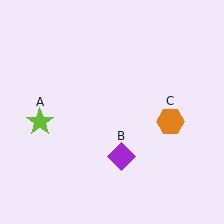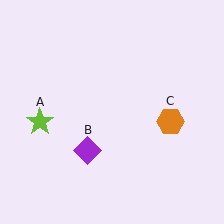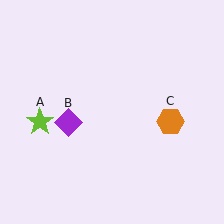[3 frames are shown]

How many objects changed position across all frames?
1 object changed position: purple diamond (object B).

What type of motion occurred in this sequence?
The purple diamond (object B) rotated clockwise around the center of the scene.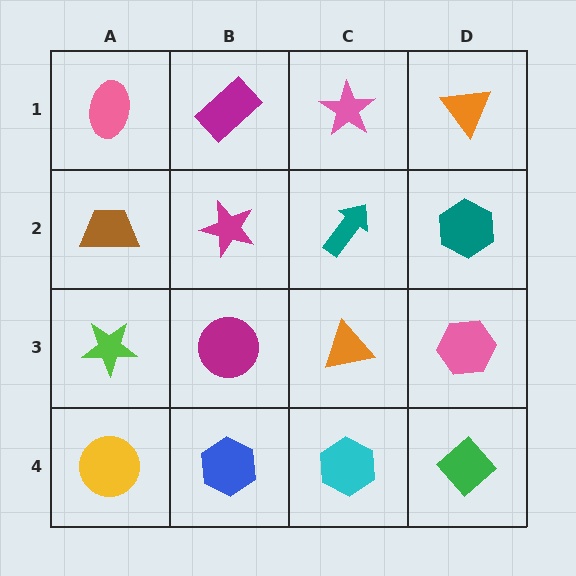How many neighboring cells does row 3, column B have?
4.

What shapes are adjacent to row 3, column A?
A brown trapezoid (row 2, column A), a yellow circle (row 4, column A), a magenta circle (row 3, column B).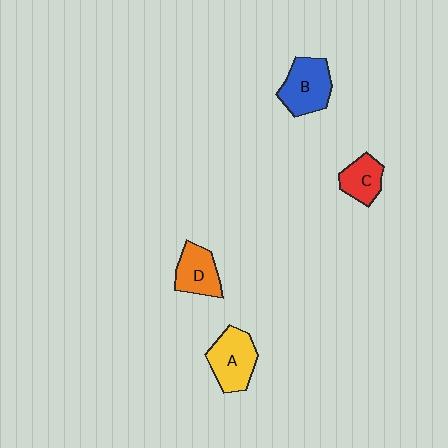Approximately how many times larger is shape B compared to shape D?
Approximately 1.3 times.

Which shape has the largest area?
Shape B (blue).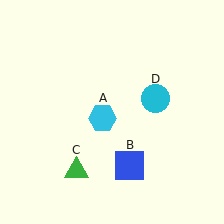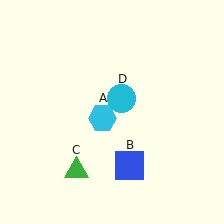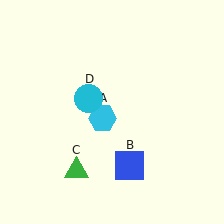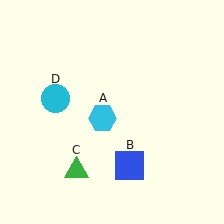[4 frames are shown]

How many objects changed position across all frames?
1 object changed position: cyan circle (object D).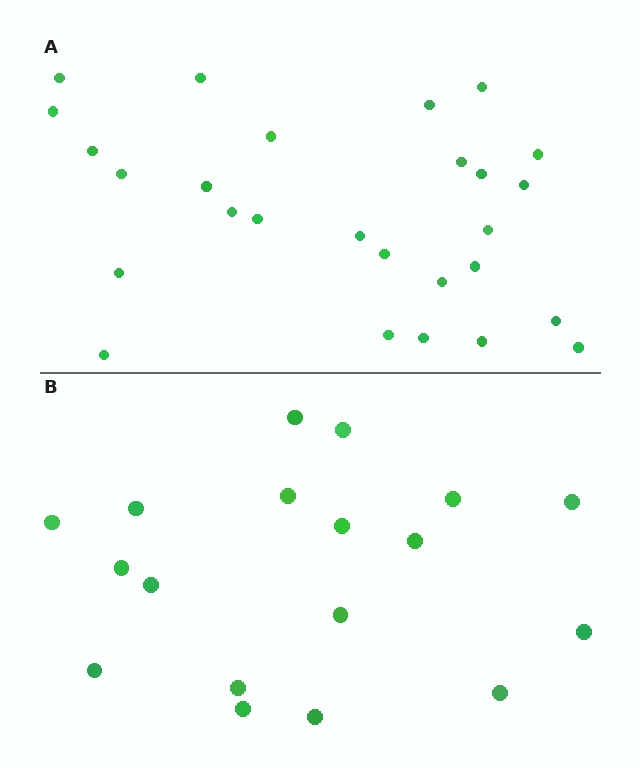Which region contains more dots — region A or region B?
Region A (the top region) has more dots.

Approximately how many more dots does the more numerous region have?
Region A has roughly 8 or so more dots than region B.